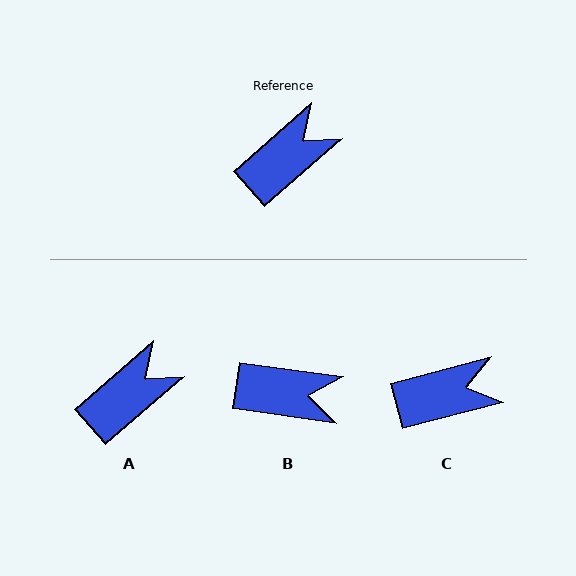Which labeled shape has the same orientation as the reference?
A.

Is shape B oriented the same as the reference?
No, it is off by about 49 degrees.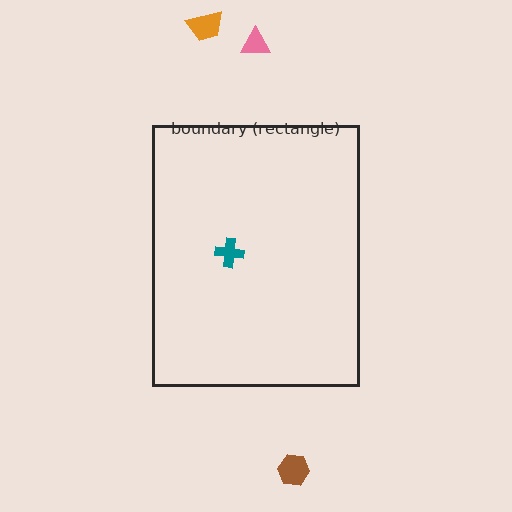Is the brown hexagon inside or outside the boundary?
Outside.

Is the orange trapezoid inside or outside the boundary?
Outside.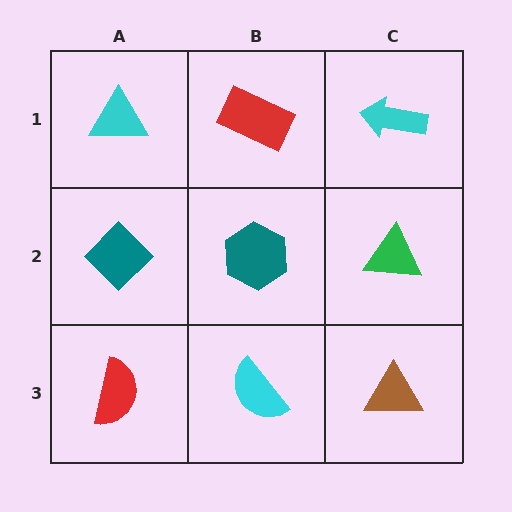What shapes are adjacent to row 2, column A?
A cyan triangle (row 1, column A), a red semicircle (row 3, column A), a teal hexagon (row 2, column B).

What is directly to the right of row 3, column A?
A cyan semicircle.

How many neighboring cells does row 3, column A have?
2.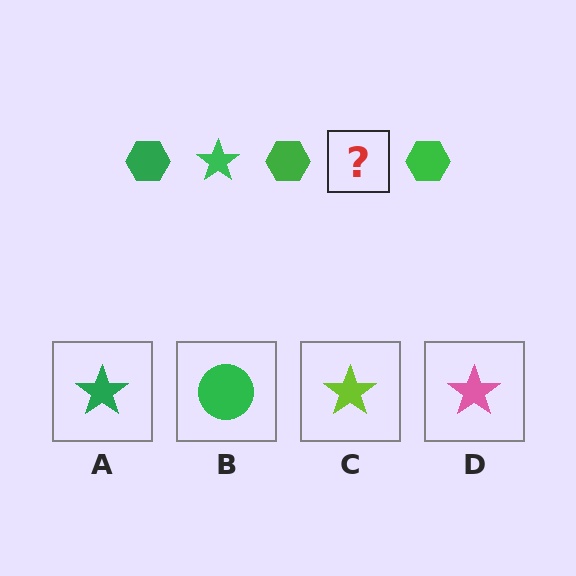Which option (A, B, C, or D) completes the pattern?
A.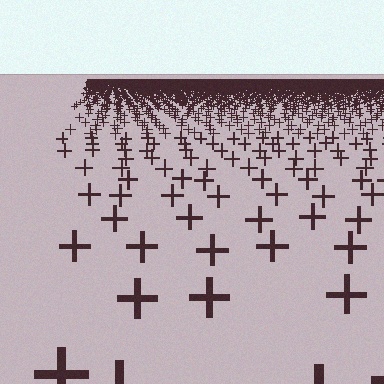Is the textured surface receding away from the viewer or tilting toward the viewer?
The surface is receding away from the viewer. Texture elements get smaller and denser toward the top.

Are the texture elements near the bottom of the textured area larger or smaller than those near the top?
Larger. Near the bottom, elements are closer to the viewer and appear at a bigger on-screen size.